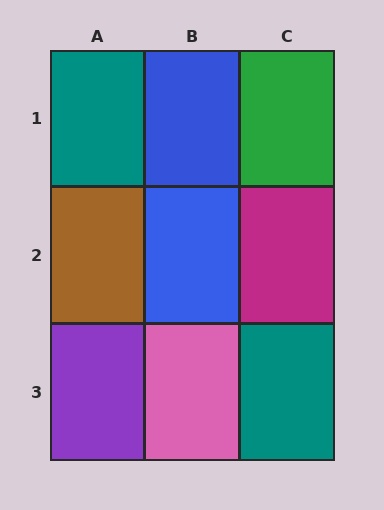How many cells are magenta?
1 cell is magenta.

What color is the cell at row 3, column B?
Pink.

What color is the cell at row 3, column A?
Purple.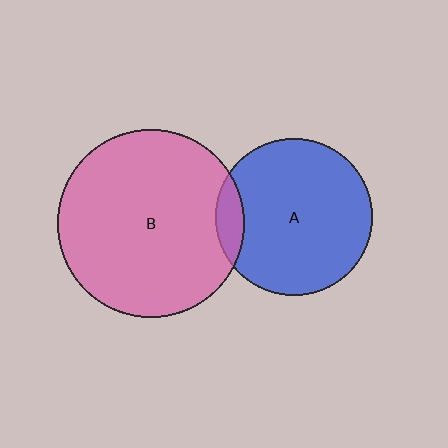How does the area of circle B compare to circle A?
Approximately 1.4 times.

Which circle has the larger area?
Circle B (pink).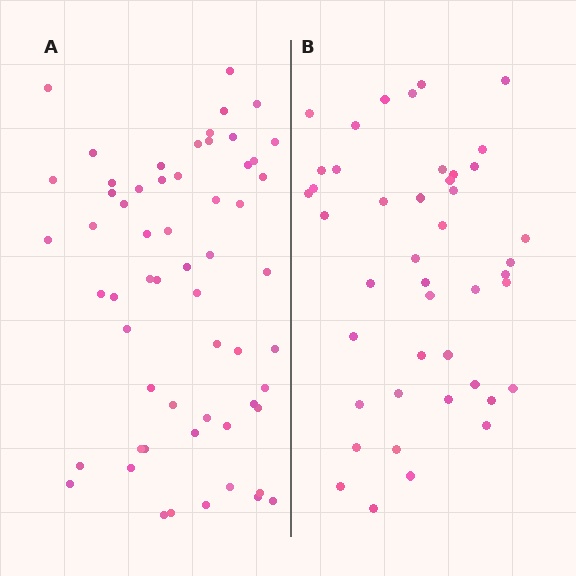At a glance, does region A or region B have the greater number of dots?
Region A (the left region) has more dots.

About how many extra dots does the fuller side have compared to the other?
Region A has approximately 15 more dots than region B.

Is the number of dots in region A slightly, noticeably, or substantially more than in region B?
Region A has noticeably more, but not dramatically so. The ratio is roughly 1.3 to 1.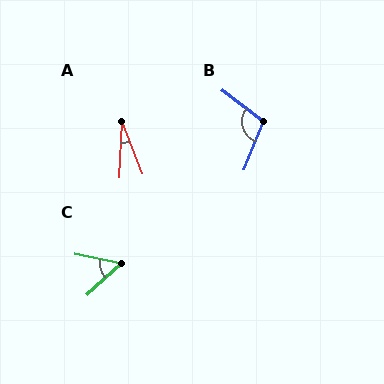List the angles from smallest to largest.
A (24°), C (54°), B (105°).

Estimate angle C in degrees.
Approximately 54 degrees.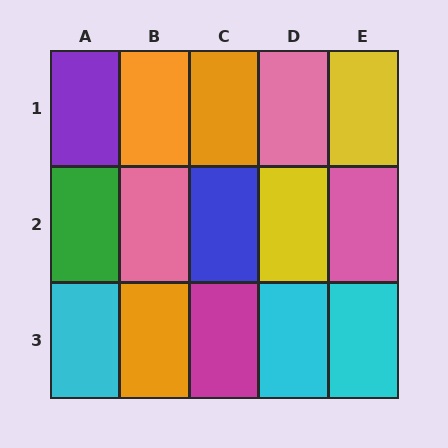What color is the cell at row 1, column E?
Yellow.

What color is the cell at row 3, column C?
Magenta.